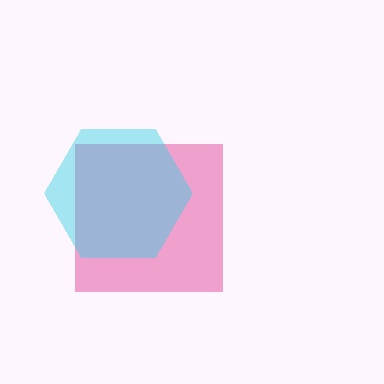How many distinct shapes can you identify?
There are 2 distinct shapes: a pink square, a cyan hexagon.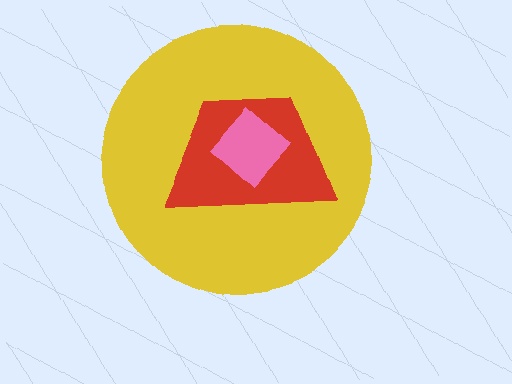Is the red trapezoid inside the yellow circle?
Yes.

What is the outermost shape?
The yellow circle.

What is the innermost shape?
The pink diamond.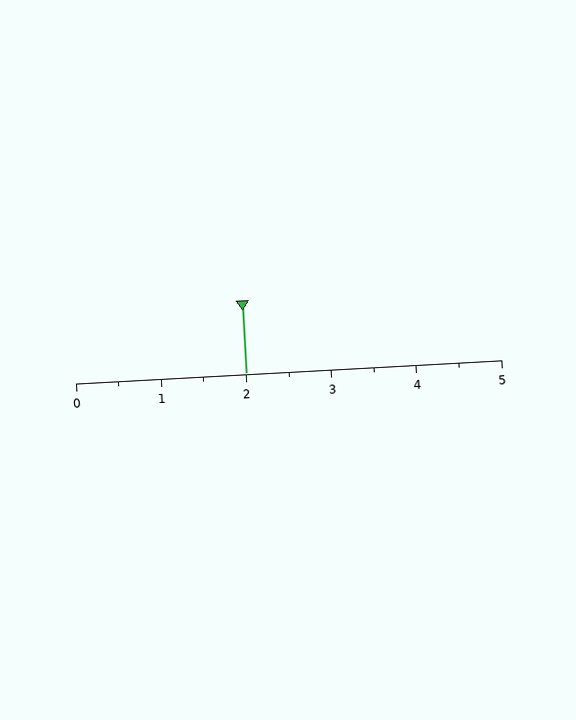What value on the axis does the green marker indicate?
The marker indicates approximately 2.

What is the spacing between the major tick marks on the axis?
The major ticks are spaced 1 apart.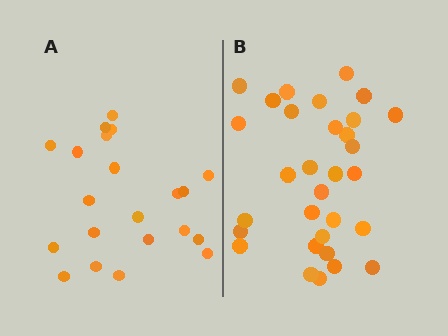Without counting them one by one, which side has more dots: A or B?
Region B (the right region) has more dots.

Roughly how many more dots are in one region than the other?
Region B has roughly 10 or so more dots than region A.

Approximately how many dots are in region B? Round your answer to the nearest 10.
About 30 dots. (The exact count is 31, which rounds to 30.)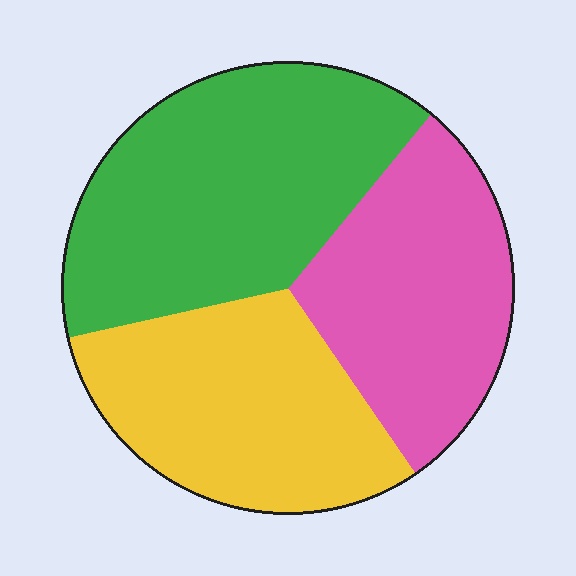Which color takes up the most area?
Green, at roughly 40%.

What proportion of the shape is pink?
Pink takes up about one third (1/3) of the shape.